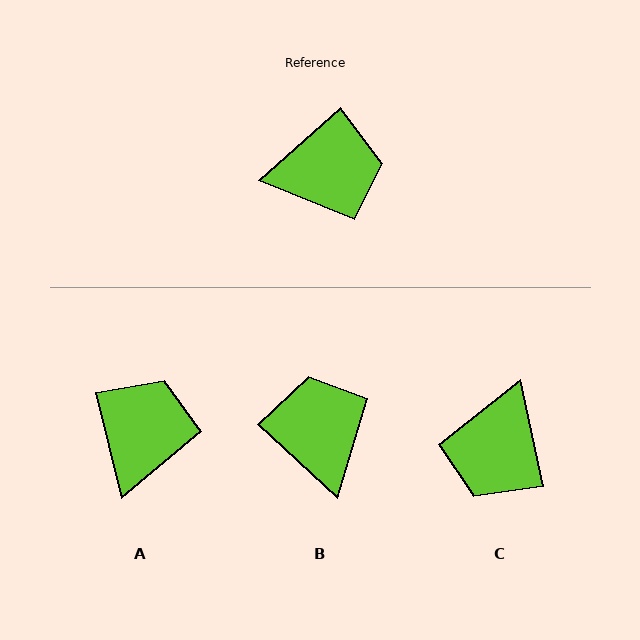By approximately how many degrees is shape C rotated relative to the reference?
Approximately 119 degrees clockwise.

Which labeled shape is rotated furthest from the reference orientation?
C, about 119 degrees away.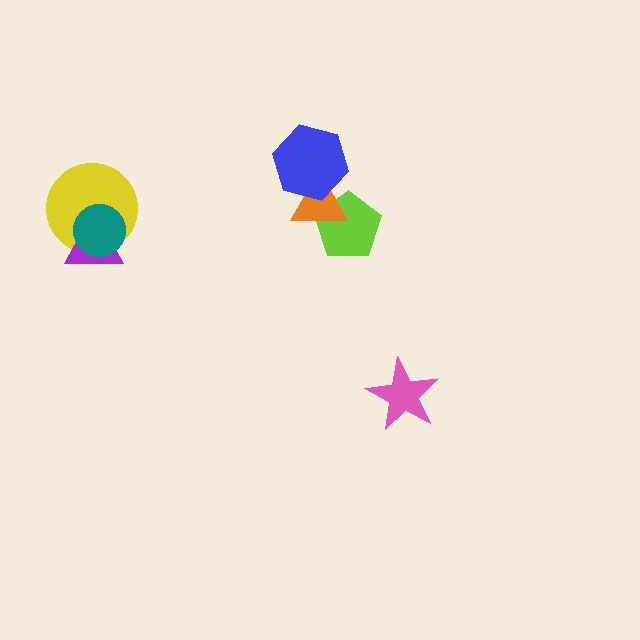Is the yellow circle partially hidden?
Yes, it is partially covered by another shape.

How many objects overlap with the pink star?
0 objects overlap with the pink star.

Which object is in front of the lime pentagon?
The orange triangle is in front of the lime pentagon.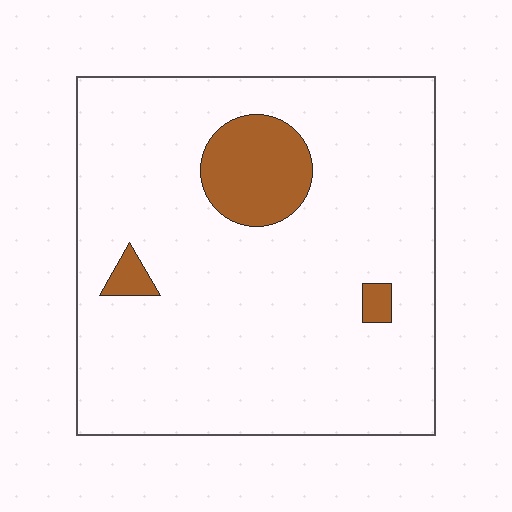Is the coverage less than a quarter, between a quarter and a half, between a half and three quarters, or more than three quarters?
Less than a quarter.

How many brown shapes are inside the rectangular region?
3.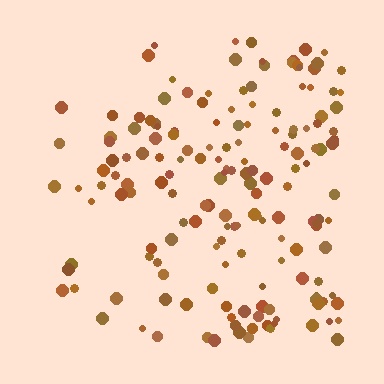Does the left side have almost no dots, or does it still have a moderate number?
Still a moderate number, just noticeably fewer than the right.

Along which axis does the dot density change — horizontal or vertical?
Horizontal.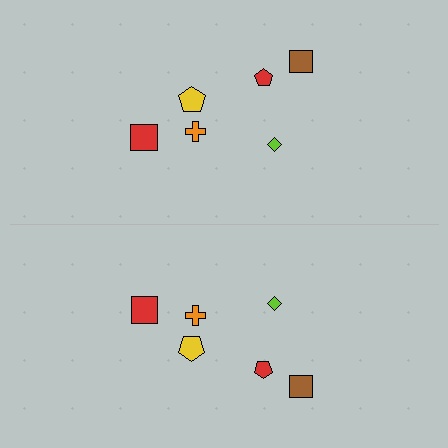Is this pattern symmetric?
Yes, this pattern has bilateral (reflection) symmetry.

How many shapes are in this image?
There are 12 shapes in this image.